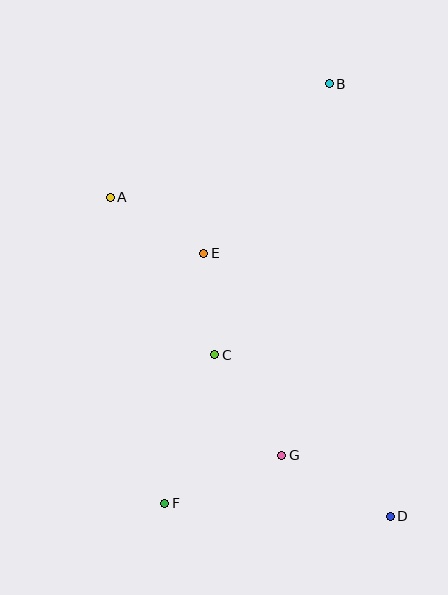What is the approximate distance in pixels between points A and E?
The distance between A and E is approximately 109 pixels.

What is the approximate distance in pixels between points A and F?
The distance between A and F is approximately 311 pixels.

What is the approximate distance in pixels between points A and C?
The distance between A and C is approximately 189 pixels.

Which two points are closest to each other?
Points C and E are closest to each other.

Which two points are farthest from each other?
Points B and F are farthest from each other.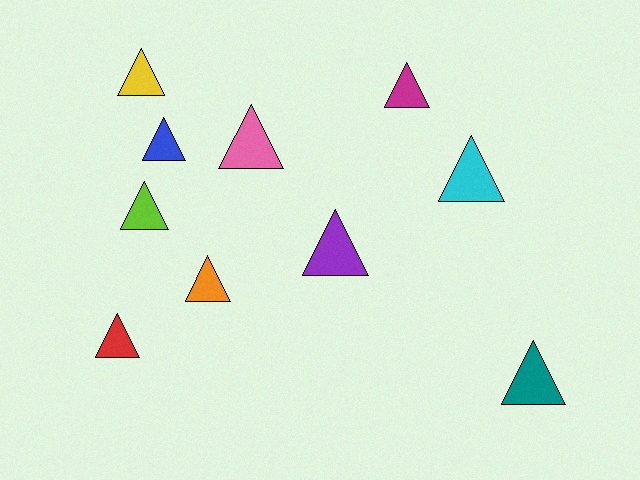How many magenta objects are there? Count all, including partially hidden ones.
There is 1 magenta object.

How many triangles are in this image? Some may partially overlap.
There are 10 triangles.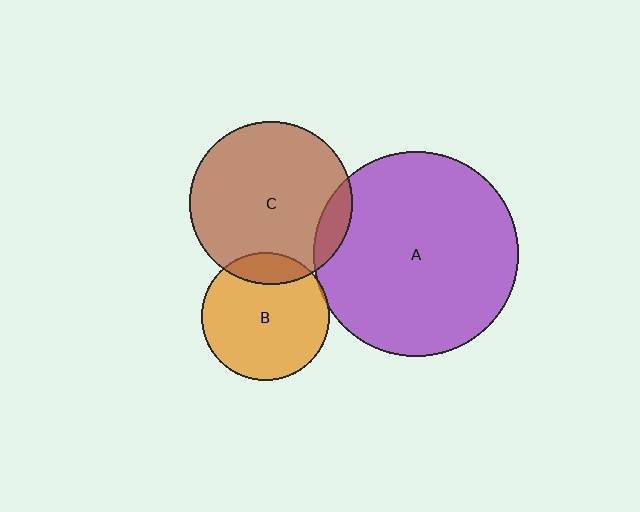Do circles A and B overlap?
Yes.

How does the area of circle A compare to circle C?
Approximately 1.6 times.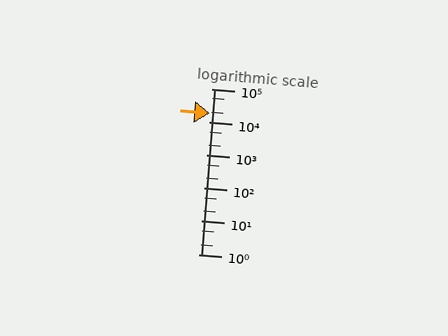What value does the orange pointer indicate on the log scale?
The pointer indicates approximately 18000.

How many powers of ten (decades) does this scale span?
The scale spans 5 decades, from 1 to 100000.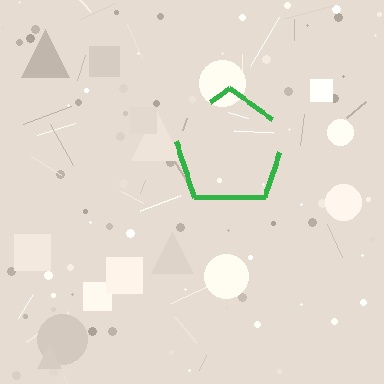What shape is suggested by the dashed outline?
The dashed outline suggests a pentagon.